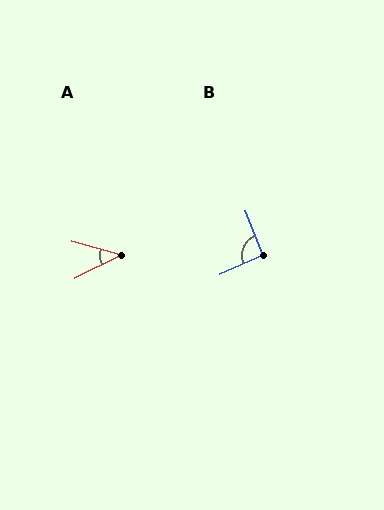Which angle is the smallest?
A, at approximately 42 degrees.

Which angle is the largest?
B, at approximately 92 degrees.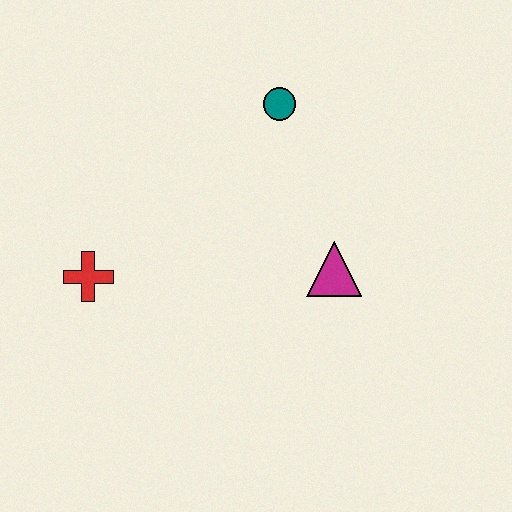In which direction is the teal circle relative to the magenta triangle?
The teal circle is above the magenta triangle.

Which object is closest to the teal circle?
The magenta triangle is closest to the teal circle.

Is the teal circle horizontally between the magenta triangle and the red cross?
Yes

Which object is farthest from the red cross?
The teal circle is farthest from the red cross.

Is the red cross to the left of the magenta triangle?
Yes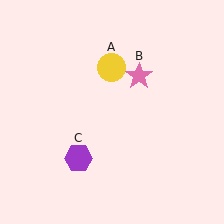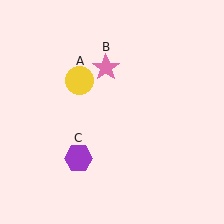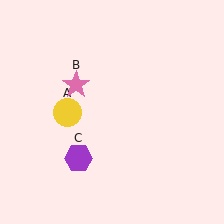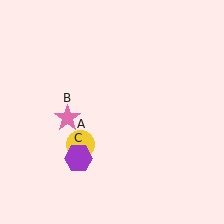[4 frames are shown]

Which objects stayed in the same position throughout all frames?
Purple hexagon (object C) remained stationary.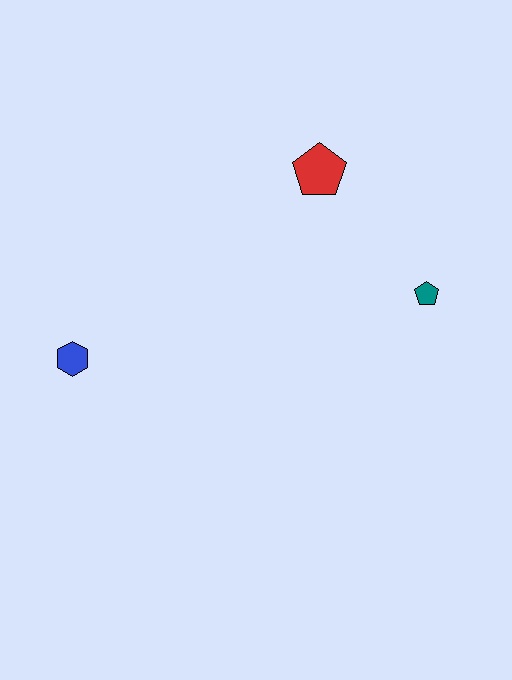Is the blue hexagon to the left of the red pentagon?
Yes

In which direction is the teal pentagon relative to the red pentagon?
The teal pentagon is below the red pentagon.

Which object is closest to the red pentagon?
The teal pentagon is closest to the red pentagon.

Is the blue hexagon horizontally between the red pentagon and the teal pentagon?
No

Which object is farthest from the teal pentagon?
The blue hexagon is farthest from the teal pentagon.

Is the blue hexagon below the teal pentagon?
Yes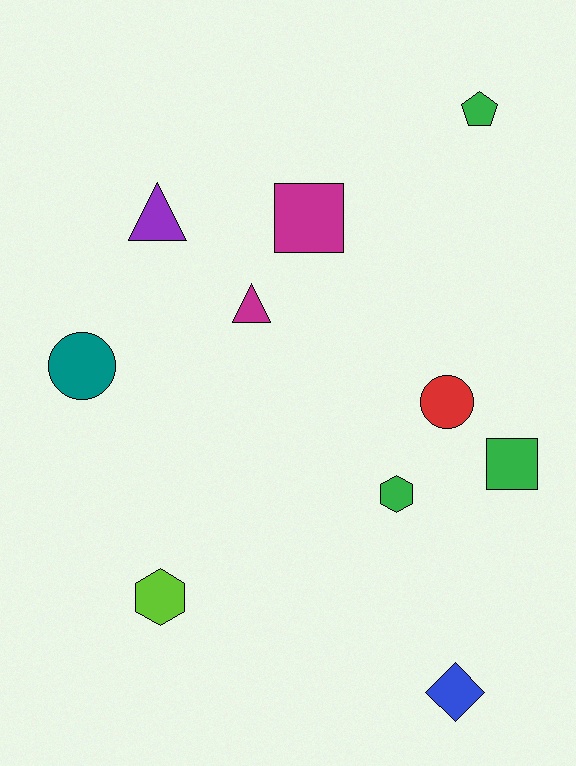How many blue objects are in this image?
There is 1 blue object.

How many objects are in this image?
There are 10 objects.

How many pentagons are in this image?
There is 1 pentagon.